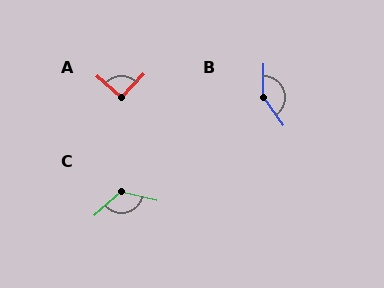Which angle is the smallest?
A, at approximately 92 degrees.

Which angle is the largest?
B, at approximately 144 degrees.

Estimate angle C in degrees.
Approximately 126 degrees.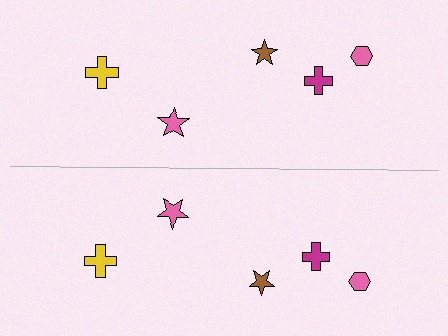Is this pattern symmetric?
Yes, this pattern has bilateral (reflection) symmetry.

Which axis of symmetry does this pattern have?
The pattern has a horizontal axis of symmetry running through the center of the image.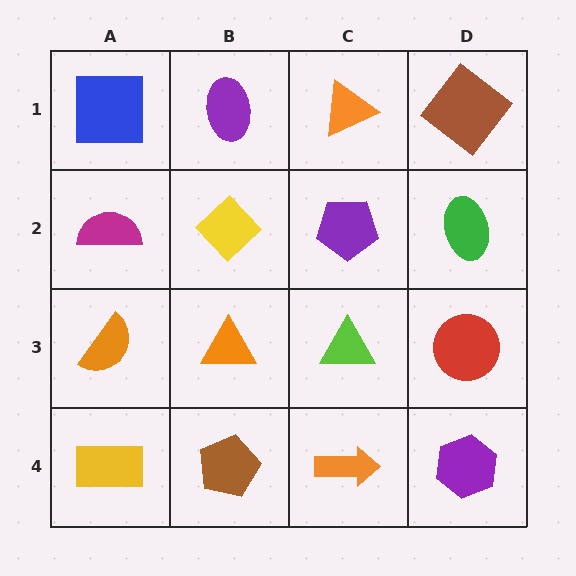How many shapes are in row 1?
4 shapes.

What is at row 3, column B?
An orange triangle.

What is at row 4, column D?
A purple hexagon.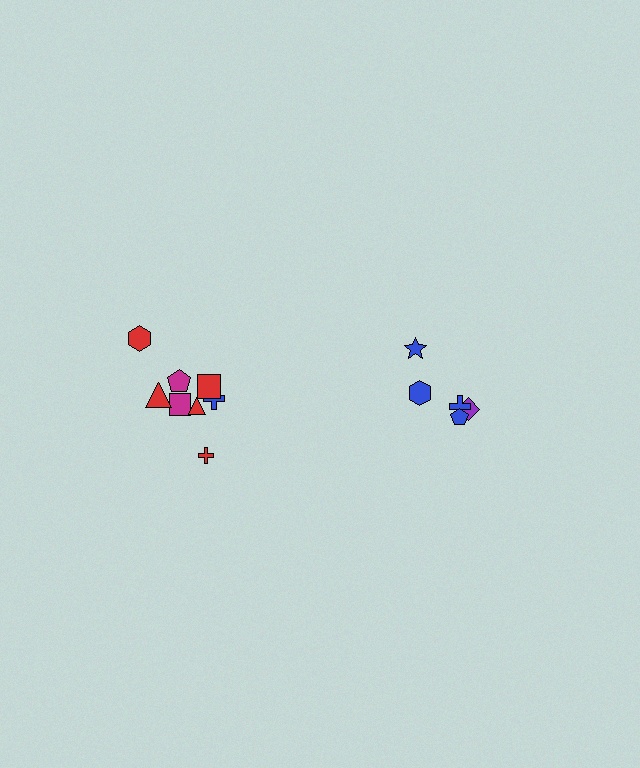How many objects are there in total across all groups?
There are 13 objects.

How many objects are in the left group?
There are 8 objects.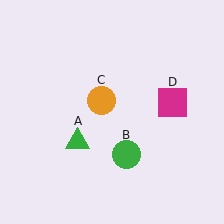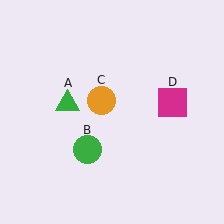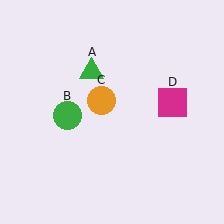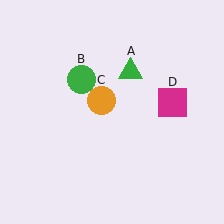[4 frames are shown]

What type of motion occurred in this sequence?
The green triangle (object A), green circle (object B) rotated clockwise around the center of the scene.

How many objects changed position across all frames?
2 objects changed position: green triangle (object A), green circle (object B).